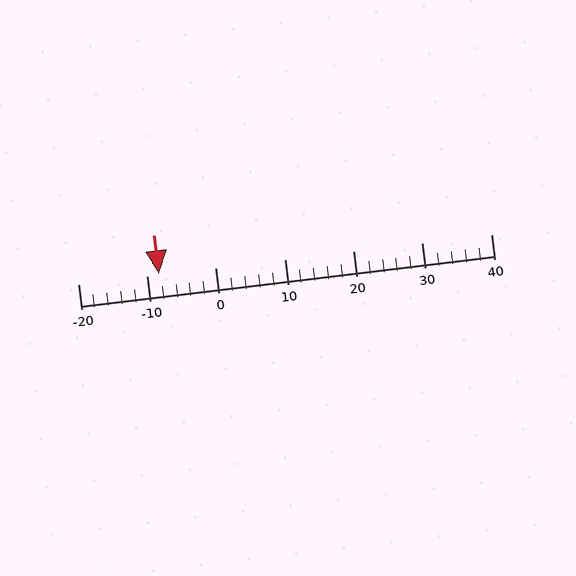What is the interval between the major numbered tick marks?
The major tick marks are spaced 10 units apart.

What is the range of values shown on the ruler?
The ruler shows values from -20 to 40.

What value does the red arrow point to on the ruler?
The red arrow points to approximately -8.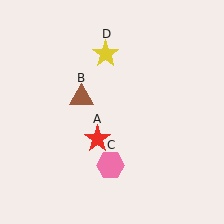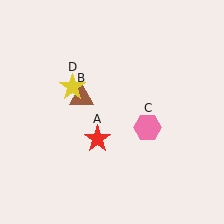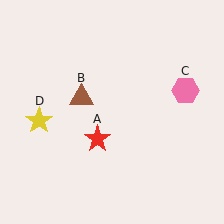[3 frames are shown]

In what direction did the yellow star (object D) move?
The yellow star (object D) moved down and to the left.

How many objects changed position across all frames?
2 objects changed position: pink hexagon (object C), yellow star (object D).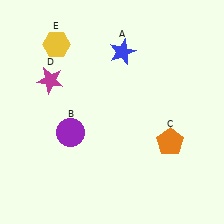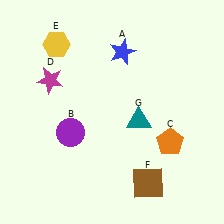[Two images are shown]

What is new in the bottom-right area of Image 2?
A brown square (F) was added in the bottom-right area of Image 2.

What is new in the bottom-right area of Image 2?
A teal triangle (G) was added in the bottom-right area of Image 2.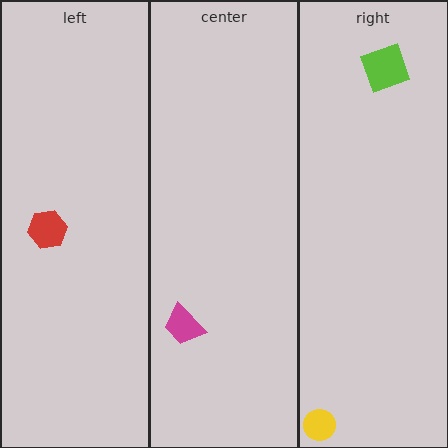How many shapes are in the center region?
1.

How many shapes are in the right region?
2.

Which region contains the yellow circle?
The right region.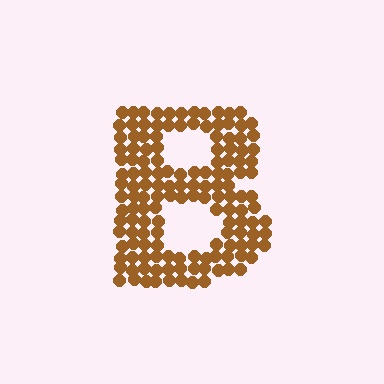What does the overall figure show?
The overall figure shows the letter B.